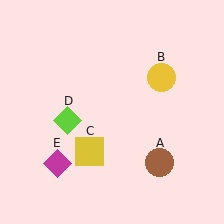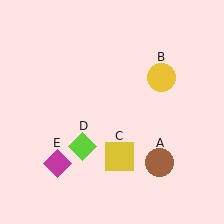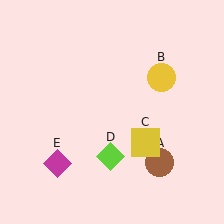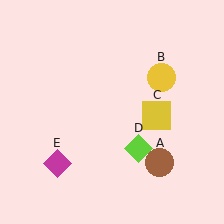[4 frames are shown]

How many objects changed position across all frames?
2 objects changed position: yellow square (object C), lime diamond (object D).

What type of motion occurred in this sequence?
The yellow square (object C), lime diamond (object D) rotated counterclockwise around the center of the scene.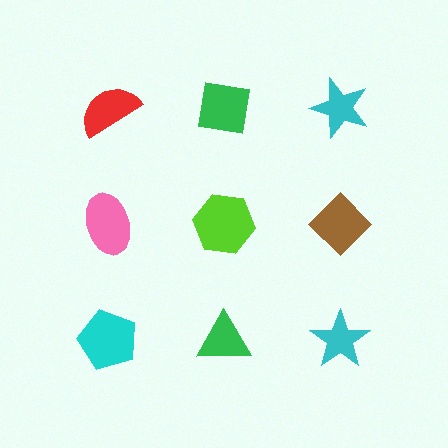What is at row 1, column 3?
A cyan star.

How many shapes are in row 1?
3 shapes.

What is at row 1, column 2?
A green square.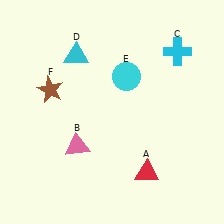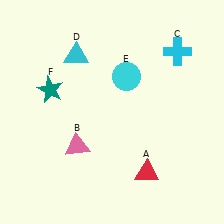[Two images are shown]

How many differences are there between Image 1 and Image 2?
There is 1 difference between the two images.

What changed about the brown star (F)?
In Image 1, F is brown. In Image 2, it changed to teal.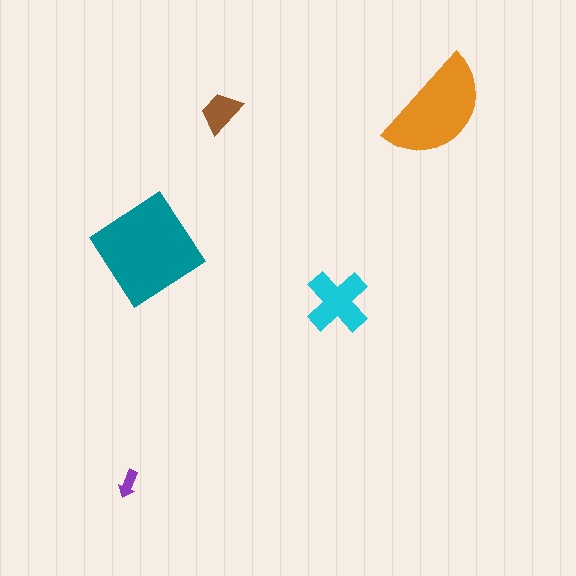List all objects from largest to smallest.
The teal diamond, the orange semicircle, the cyan cross, the brown trapezoid, the purple arrow.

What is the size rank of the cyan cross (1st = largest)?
3rd.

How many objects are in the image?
There are 5 objects in the image.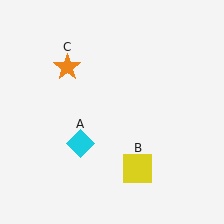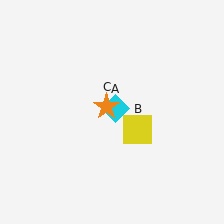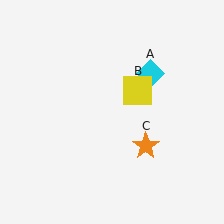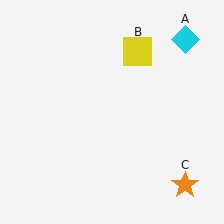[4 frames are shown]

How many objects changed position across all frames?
3 objects changed position: cyan diamond (object A), yellow square (object B), orange star (object C).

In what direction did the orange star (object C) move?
The orange star (object C) moved down and to the right.